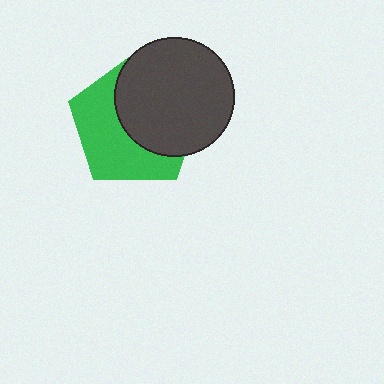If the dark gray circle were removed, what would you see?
You would see the complete green pentagon.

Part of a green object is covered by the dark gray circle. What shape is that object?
It is a pentagon.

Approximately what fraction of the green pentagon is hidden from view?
Roughly 51% of the green pentagon is hidden behind the dark gray circle.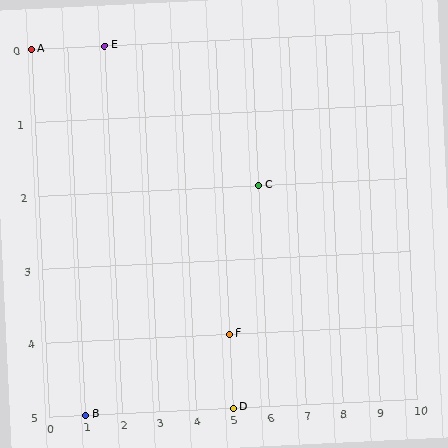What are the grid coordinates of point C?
Point C is at grid coordinates (6, 2).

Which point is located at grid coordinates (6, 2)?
Point C is at (6, 2).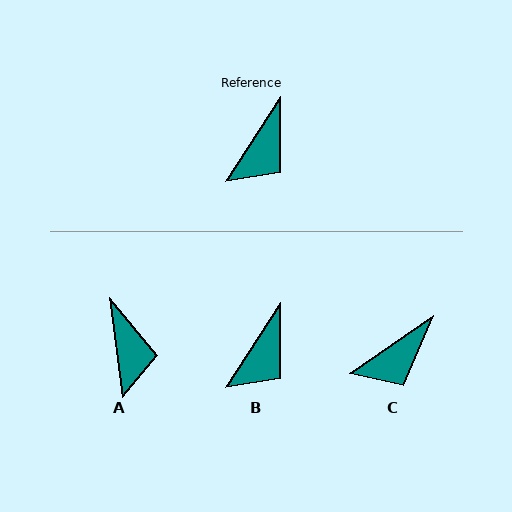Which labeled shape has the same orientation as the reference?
B.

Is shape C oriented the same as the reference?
No, it is off by about 23 degrees.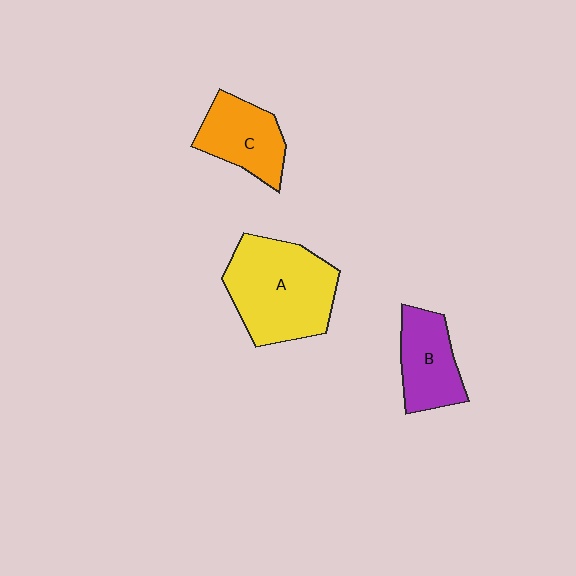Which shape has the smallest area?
Shape B (purple).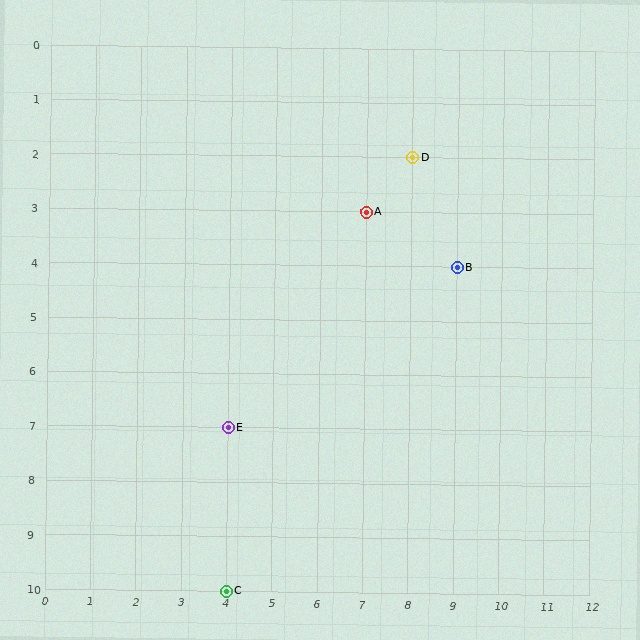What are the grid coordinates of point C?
Point C is at grid coordinates (4, 10).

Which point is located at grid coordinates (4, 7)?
Point E is at (4, 7).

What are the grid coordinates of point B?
Point B is at grid coordinates (9, 4).